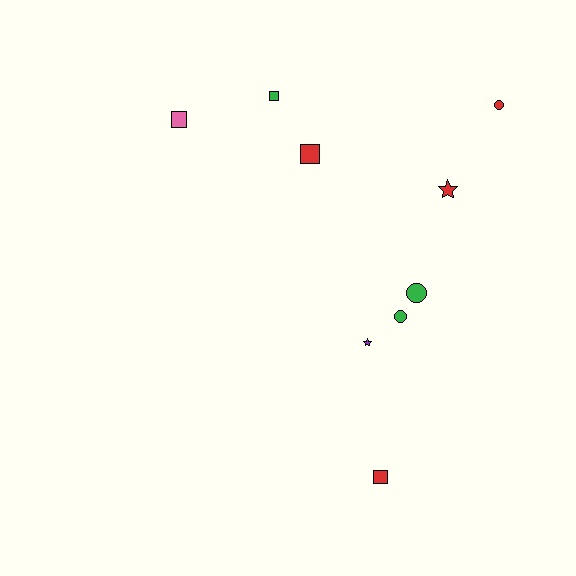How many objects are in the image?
There are 9 objects.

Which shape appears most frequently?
Square, with 4 objects.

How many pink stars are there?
There are no pink stars.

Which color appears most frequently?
Red, with 4 objects.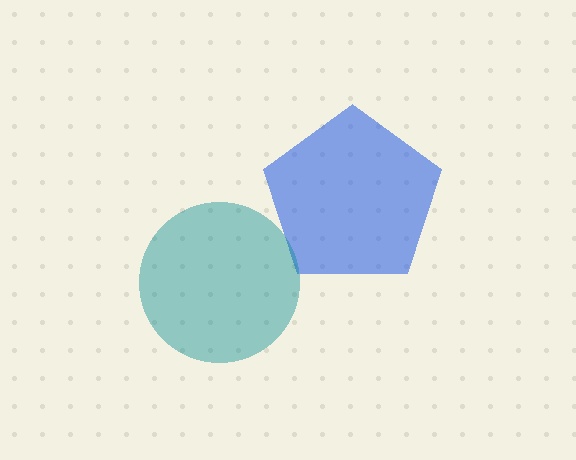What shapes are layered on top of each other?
The layered shapes are: a blue pentagon, a teal circle.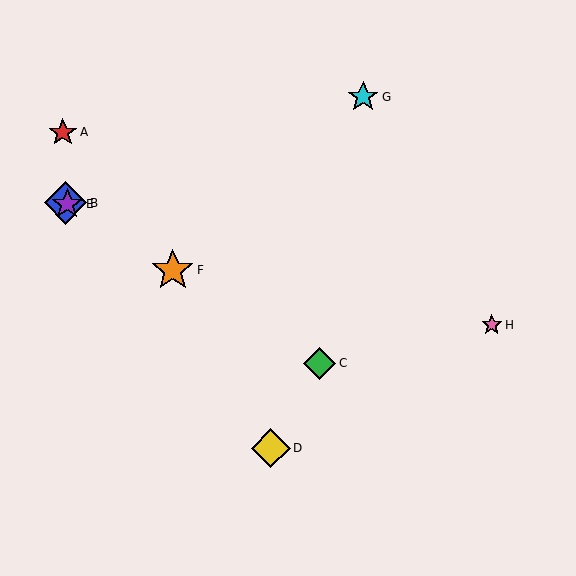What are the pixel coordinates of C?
Object C is at (320, 363).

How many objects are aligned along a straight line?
4 objects (B, C, E, F) are aligned along a straight line.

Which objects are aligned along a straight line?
Objects B, C, E, F are aligned along a straight line.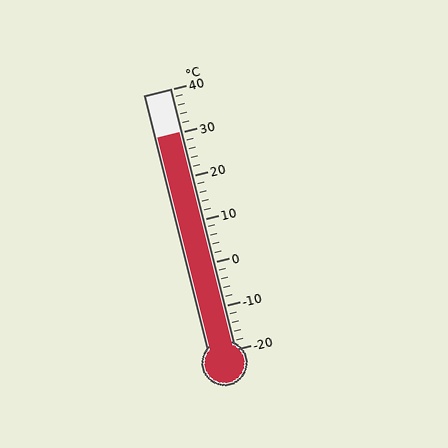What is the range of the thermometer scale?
The thermometer scale ranges from -20°C to 40°C.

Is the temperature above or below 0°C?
The temperature is above 0°C.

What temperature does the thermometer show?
The thermometer shows approximately 30°C.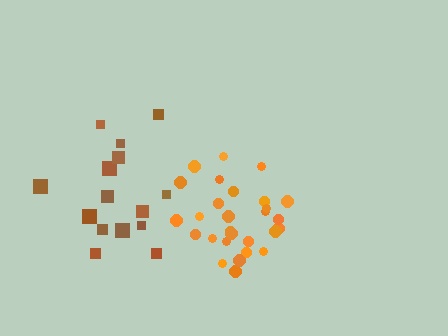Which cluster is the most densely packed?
Orange.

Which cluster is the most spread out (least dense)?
Brown.